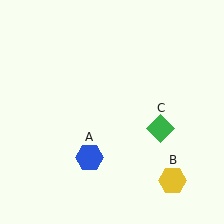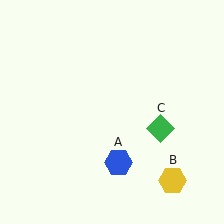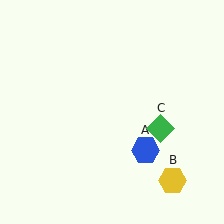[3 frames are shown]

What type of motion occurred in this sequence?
The blue hexagon (object A) rotated counterclockwise around the center of the scene.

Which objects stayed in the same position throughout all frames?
Yellow hexagon (object B) and green diamond (object C) remained stationary.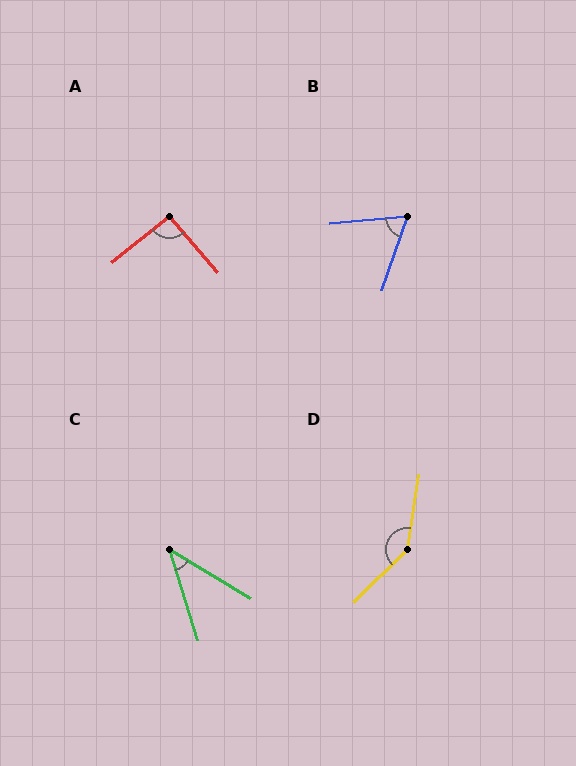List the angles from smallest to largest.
C (41°), B (66°), A (93°), D (143°).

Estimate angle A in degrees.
Approximately 93 degrees.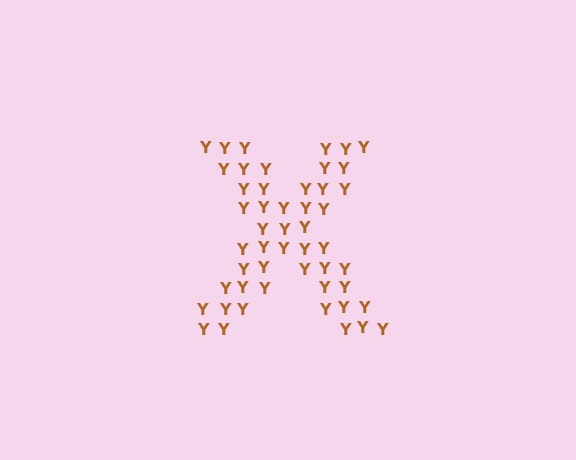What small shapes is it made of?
It is made of small letter Y's.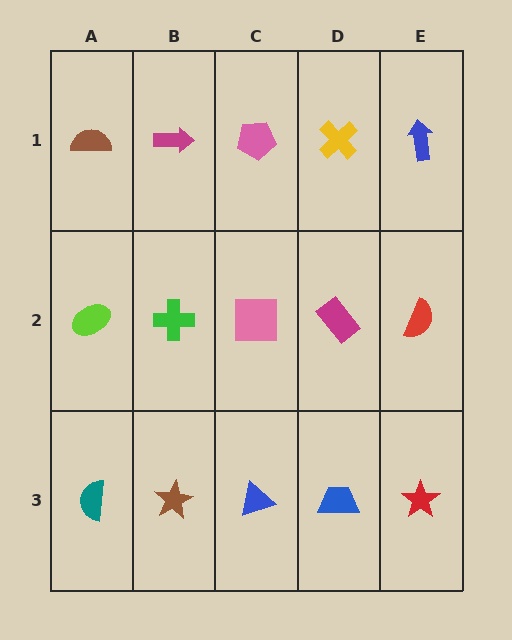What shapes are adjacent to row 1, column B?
A green cross (row 2, column B), a brown semicircle (row 1, column A), a pink pentagon (row 1, column C).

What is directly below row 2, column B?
A brown star.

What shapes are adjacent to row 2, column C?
A pink pentagon (row 1, column C), a blue triangle (row 3, column C), a green cross (row 2, column B), a magenta rectangle (row 2, column D).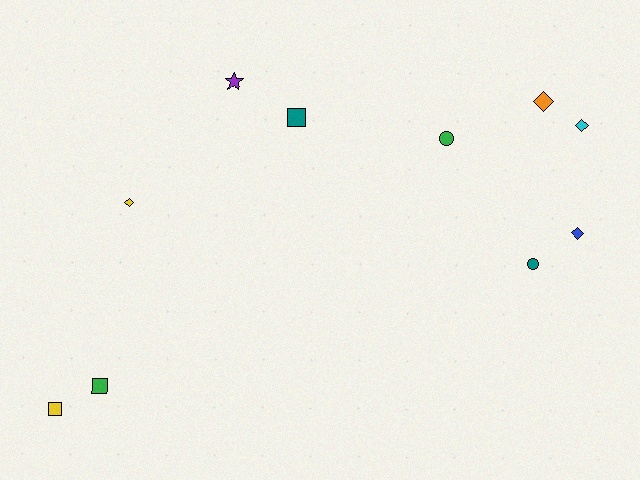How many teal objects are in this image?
There are 2 teal objects.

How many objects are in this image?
There are 10 objects.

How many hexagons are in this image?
There are no hexagons.